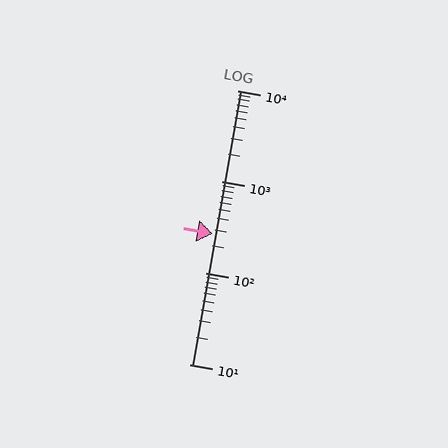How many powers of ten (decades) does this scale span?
The scale spans 3 decades, from 10 to 10000.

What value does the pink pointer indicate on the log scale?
The pointer indicates approximately 270.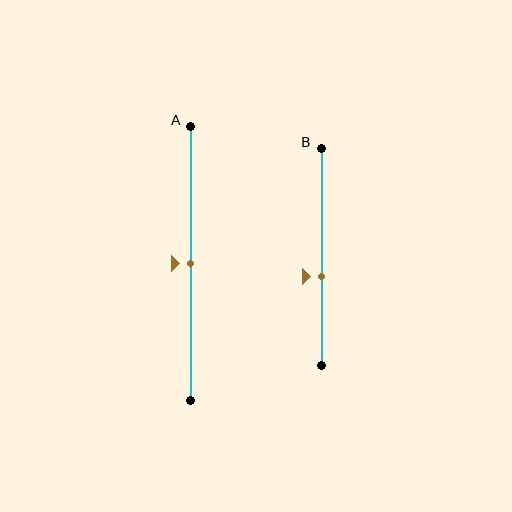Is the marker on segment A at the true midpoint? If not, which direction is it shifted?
Yes, the marker on segment A is at the true midpoint.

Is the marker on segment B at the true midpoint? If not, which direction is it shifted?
No, the marker on segment B is shifted downward by about 9% of the segment length.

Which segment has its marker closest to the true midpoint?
Segment A has its marker closest to the true midpoint.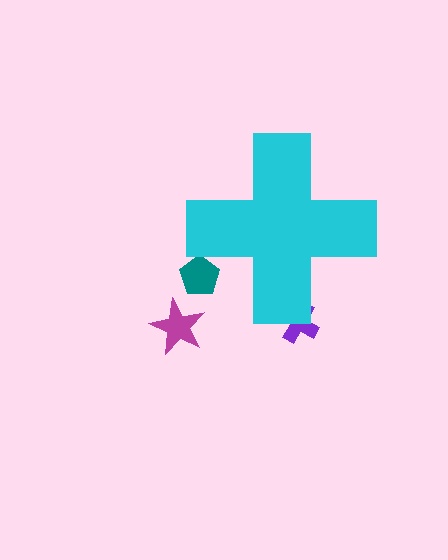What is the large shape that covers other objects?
A cyan cross.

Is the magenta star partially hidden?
No, the magenta star is fully visible.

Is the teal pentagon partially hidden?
Yes, the teal pentagon is partially hidden behind the cyan cross.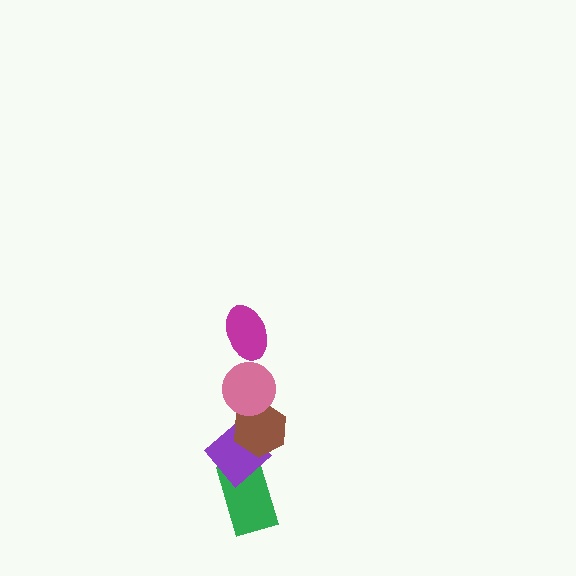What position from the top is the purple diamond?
The purple diamond is 4th from the top.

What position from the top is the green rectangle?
The green rectangle is 5th from the top.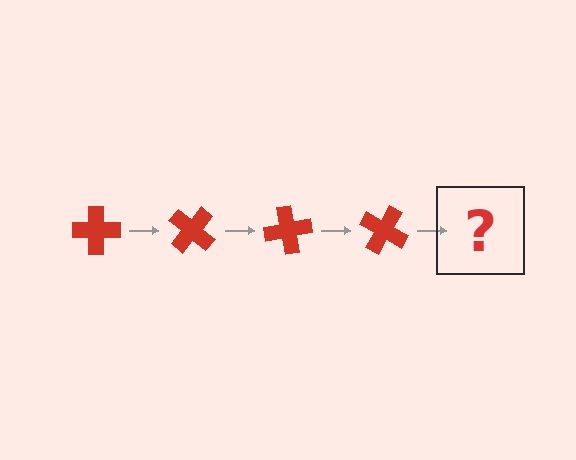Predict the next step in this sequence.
The next step is a red cross rotated 160 degrees.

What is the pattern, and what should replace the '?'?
The pattern is that the cross rotates 40 degrees each step. The '?' should be a red cross rotated 160 degrees.